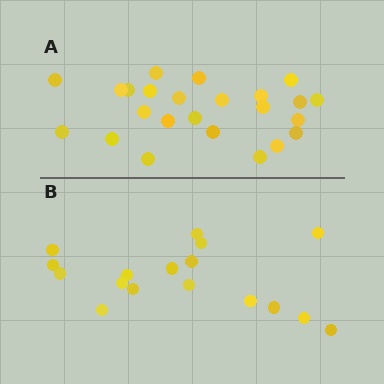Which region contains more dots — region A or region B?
Region A (the top region) has more dots.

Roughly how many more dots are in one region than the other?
Region A has roughly 8 or so more dots than region B.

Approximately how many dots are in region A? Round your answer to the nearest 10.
About 20 dots. (The exact count is 24, which rounds to 20.)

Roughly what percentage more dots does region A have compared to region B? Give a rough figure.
About 40% more.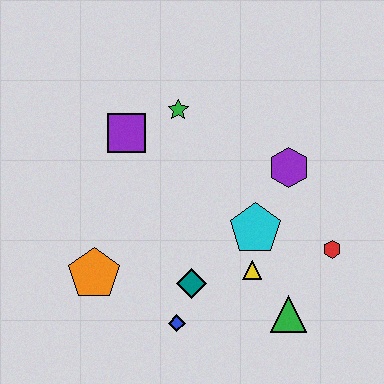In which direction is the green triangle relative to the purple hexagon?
The green triangle is below the purple hexagon.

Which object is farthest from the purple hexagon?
The orange pentagon is farthest from the purple hexagon.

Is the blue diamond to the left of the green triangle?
Yes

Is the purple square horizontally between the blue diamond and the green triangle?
No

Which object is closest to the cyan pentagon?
The yellow triangle is closest to the cyan pentagon.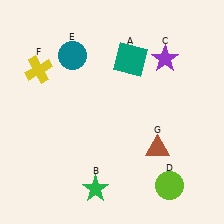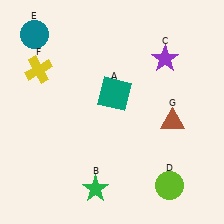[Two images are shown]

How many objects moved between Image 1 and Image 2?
3 objects moved between the two images.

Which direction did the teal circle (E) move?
The teal circle (E) moved left.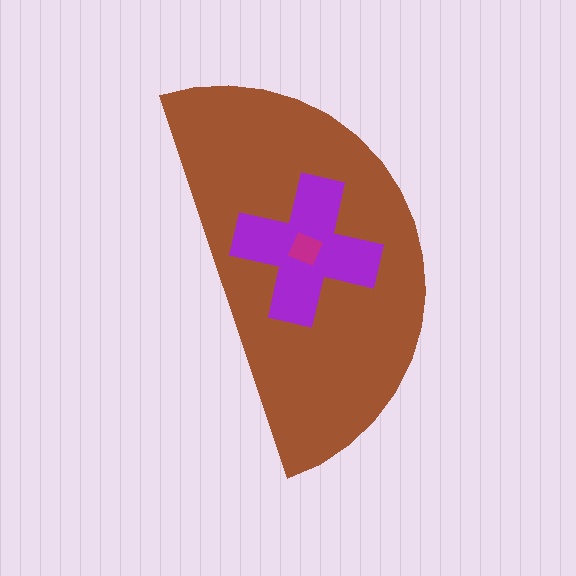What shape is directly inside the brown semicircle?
The purple cross.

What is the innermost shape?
The magenta diamond.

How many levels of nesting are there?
3.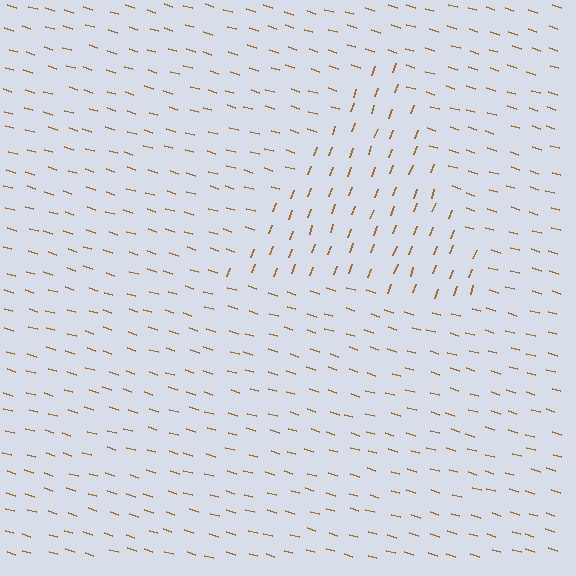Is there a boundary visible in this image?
Yes, there is a texture boundary formed by a change in line orientation.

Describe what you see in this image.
The image is filled with small brown line segments. A triangle region in the image has lines oriented differently from the surrounding lines, creating a visible texture boundary.